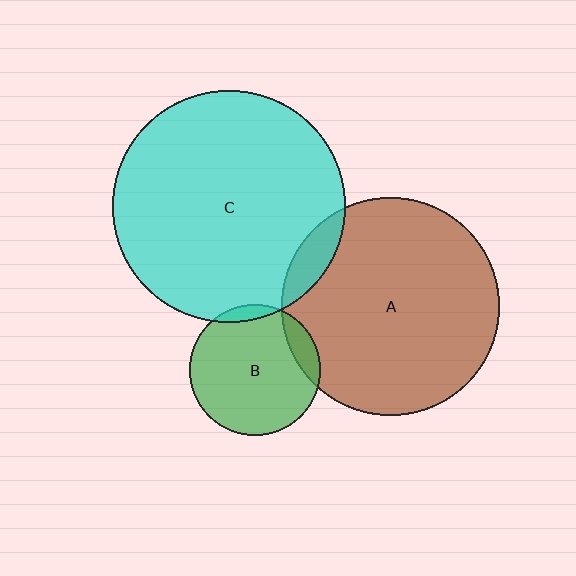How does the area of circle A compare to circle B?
Approximately 2.8 times.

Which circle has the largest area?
Circle C (cyan).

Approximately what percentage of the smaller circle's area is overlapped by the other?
Approximately 10%.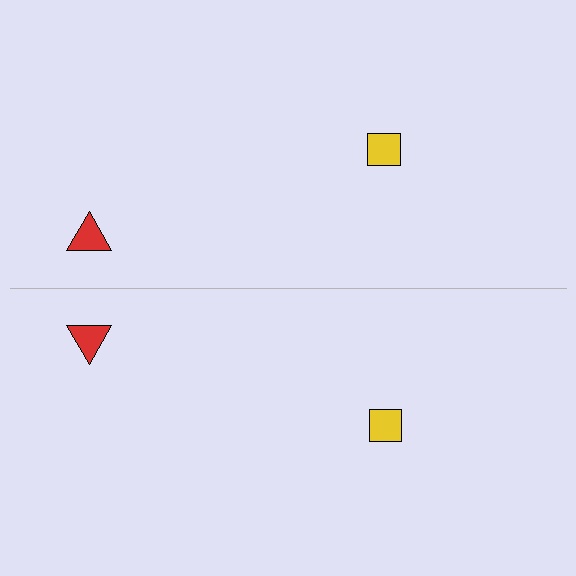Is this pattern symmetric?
Yes, this pattern has bilateral (reflection) symmetry.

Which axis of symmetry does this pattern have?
The pattern has a horizontal axis of symmetry running through the center of the image.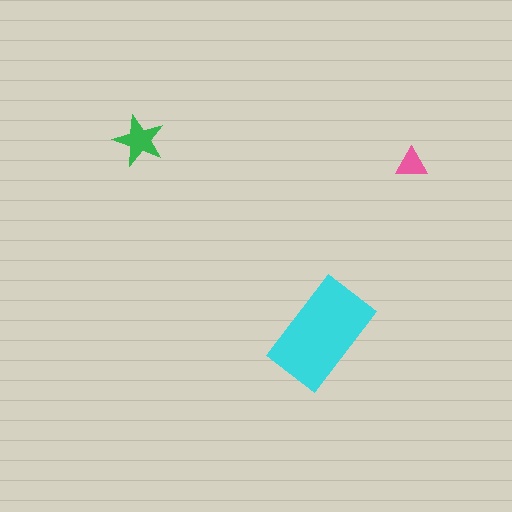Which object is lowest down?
The cyan rectangle is bottommost.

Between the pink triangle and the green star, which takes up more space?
The green star.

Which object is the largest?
The cyan rectangle.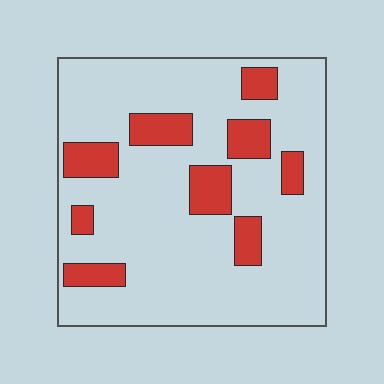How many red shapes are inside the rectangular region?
9.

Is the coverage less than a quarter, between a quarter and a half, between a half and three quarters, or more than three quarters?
Less than a quarter.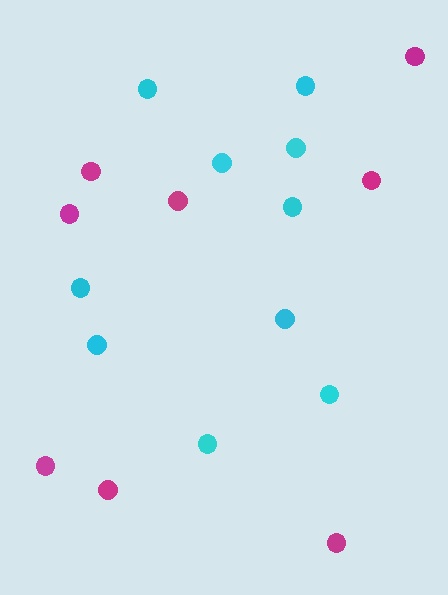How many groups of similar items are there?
There are 2 groups: one group of magenta circles (8) and one group of cyan circles (10).